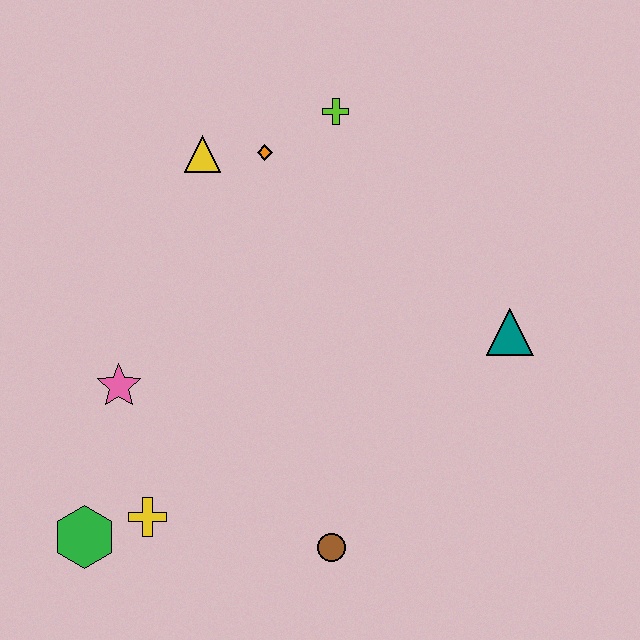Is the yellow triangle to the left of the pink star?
No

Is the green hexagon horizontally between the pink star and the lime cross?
No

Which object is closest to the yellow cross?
The green hexagon is closest to the yellow cross.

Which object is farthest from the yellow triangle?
The brown circle is farthest from the yellow triangle.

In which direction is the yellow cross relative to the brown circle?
The yellow cross is to the left of the brown circle.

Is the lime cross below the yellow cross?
No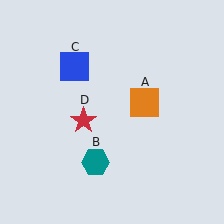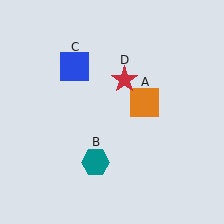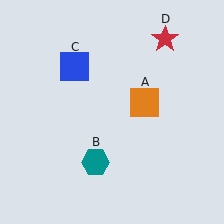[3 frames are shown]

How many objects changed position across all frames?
1 object changed position: red star (object D).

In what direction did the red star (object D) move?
The red star (object D) moved up and to the right.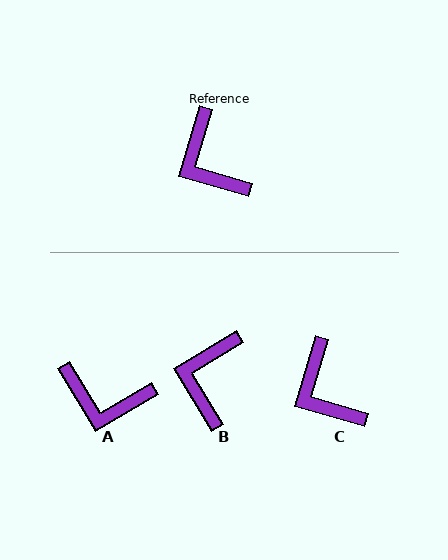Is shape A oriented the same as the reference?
No, it is off by about 47 degrees.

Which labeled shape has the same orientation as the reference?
C.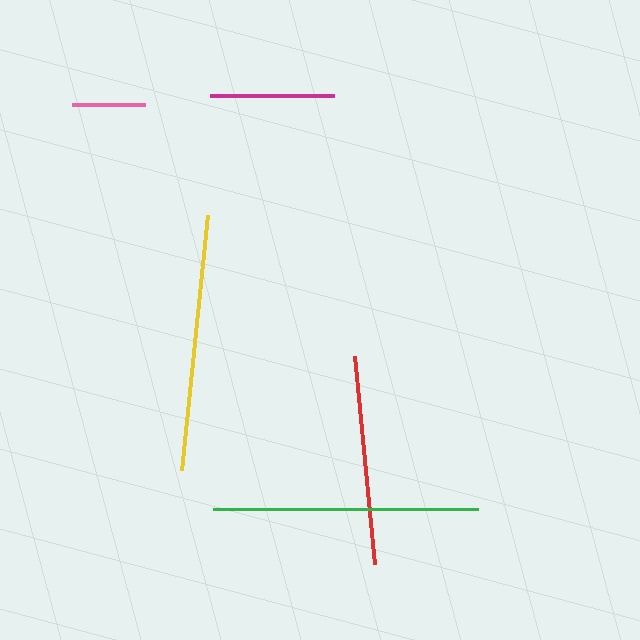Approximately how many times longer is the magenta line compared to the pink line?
The magenta line is approximately 1.7 times the length of the pink line.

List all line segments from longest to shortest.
From longest to shortest: green, yellow, red, magenta, pink.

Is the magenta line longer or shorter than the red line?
The red line is longer than the magenta line.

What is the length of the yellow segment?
The yellow segment is approximately 257 pixels long.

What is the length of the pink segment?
The pink segment is approximately 73 pixels long.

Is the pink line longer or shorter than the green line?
The green line is longer than the pink line.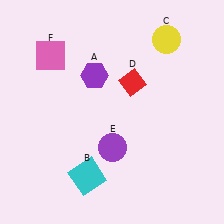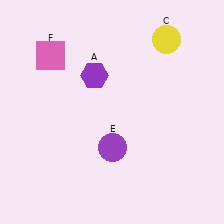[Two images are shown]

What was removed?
The cyan square (B), the red diamond (D) were removed in Image 2.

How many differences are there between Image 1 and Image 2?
There are 2 differences between the two images.